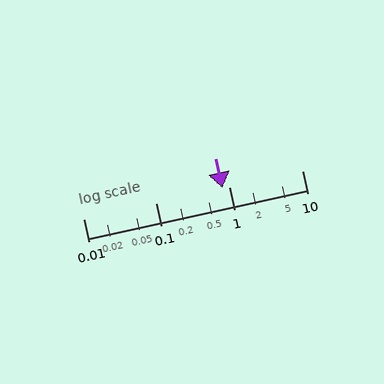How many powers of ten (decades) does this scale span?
The scale spans 3 decades, from 0.01 to 10.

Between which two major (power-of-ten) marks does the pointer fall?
The pointer is between 0.1 and 1.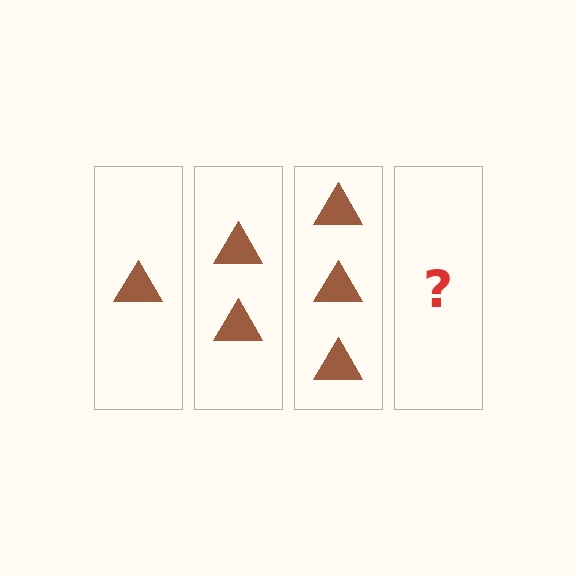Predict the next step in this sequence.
The next step is 4 triangles.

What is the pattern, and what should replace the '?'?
The pattern is that each step adds one more triangle. The '?' should be 4 triangles.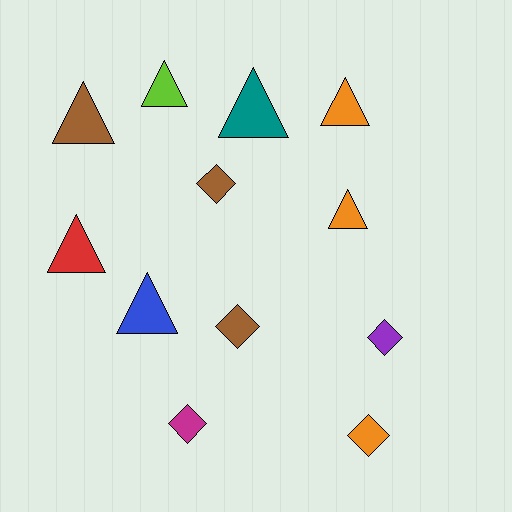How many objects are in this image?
There are 12 objects.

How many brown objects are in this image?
There are 3 brown objects.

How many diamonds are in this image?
There are 5 diamonds.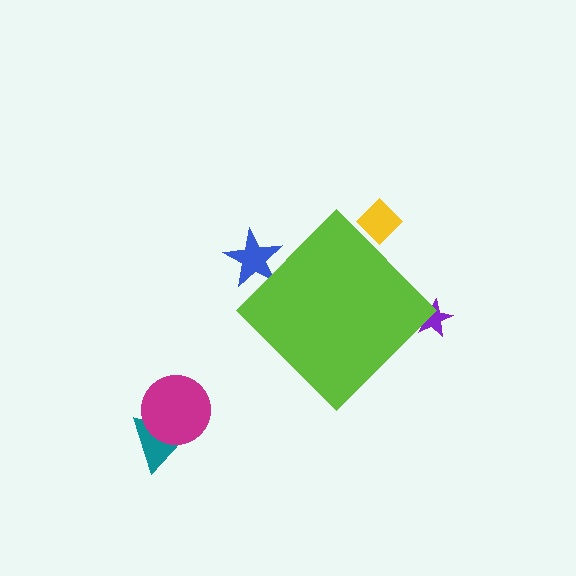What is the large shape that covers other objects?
A lime diamond.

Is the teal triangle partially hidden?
No, the teal triangle is fully visible.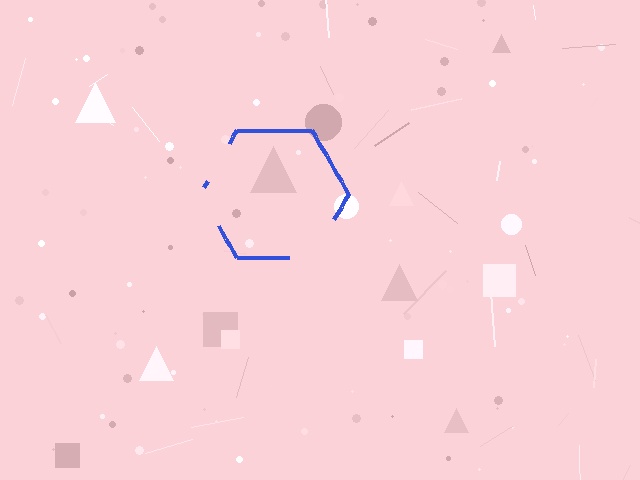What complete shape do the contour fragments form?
The contour fragments form a hexagon.